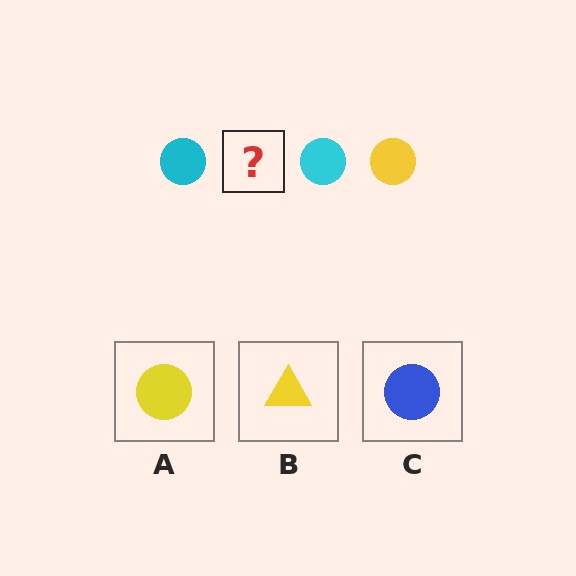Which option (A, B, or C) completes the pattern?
A.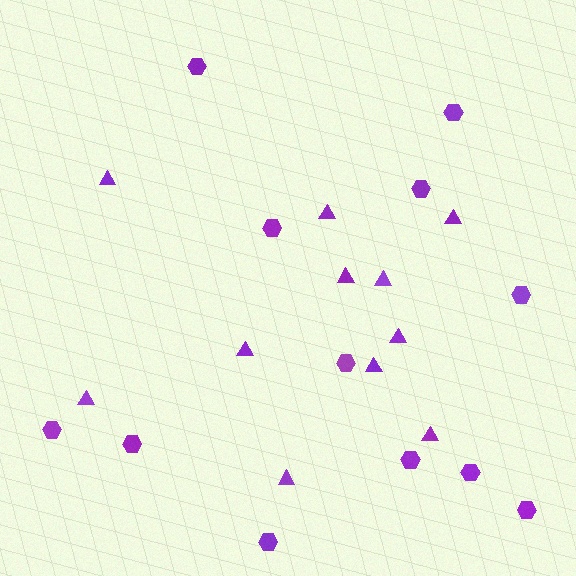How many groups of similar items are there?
There are 2 groups: one group of triangles (11) and one group of hexagons (12).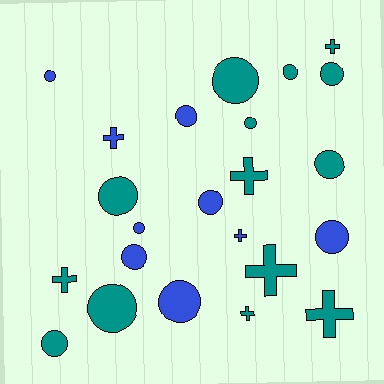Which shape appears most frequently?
Circle, with 15 objects.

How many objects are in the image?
There are 23 objects.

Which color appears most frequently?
Teal, with 14 objects.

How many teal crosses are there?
There are 6 teal crosses.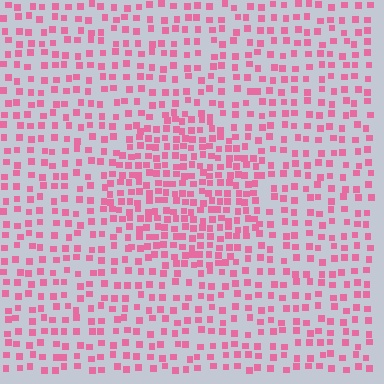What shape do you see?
I see a circle.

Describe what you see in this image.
The image contains small pink elements arranged at two different densities. A circle-shaped region is visible where the elements are more densely packed than the surrounding area.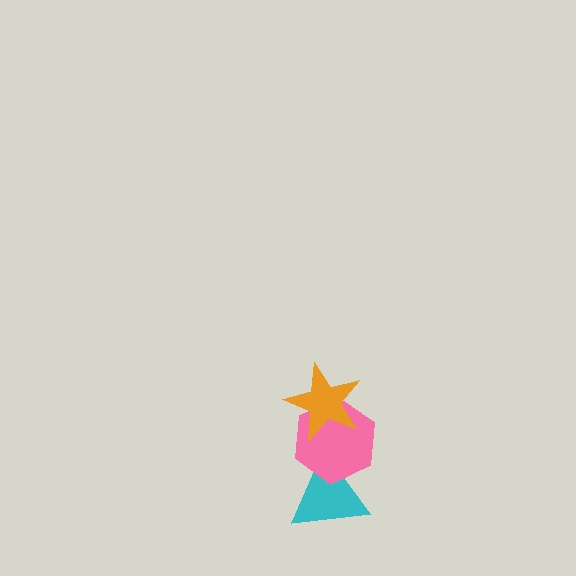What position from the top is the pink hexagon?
The pink hexagon is 2nd from the top.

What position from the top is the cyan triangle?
The cyan triangle is 3rd from the top.